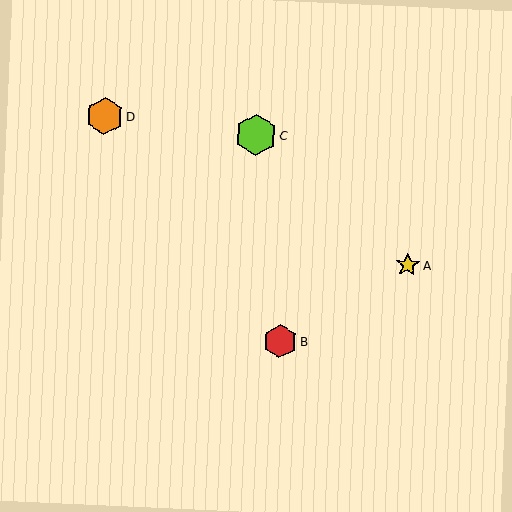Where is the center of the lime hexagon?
The center of the lime hexagon is at (256, 135).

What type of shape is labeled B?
Shape B is a red hexagon.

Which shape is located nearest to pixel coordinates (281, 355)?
The red hexagon (labeled B) at (280, 341) is nearest to that location.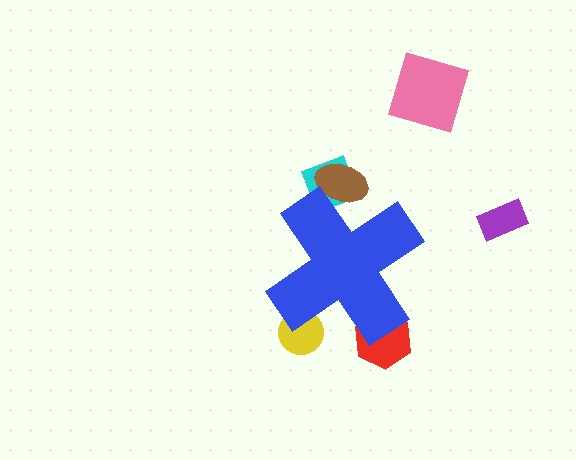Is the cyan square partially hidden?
Yes, the cyan square is partially hidden behind the blue cross.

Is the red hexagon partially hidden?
Yes, the red hexagon is partially hidden behind the blue cross.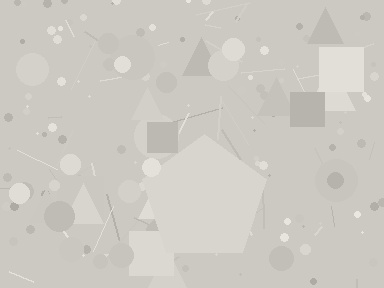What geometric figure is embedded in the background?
A pentagon is embedded in the background.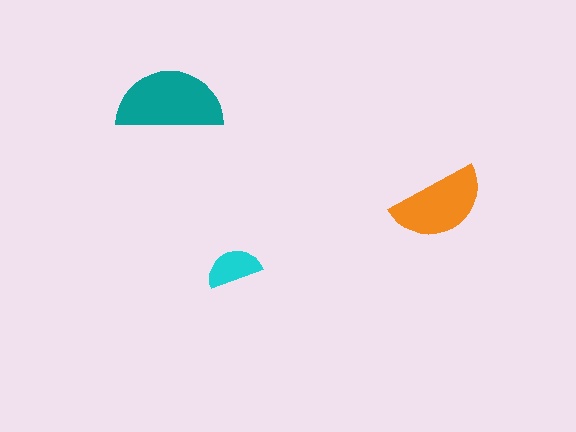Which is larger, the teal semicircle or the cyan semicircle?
The teal one.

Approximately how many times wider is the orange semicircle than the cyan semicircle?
About 1.5 times wider.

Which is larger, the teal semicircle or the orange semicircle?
The teal one.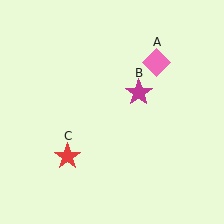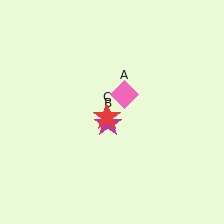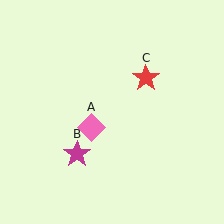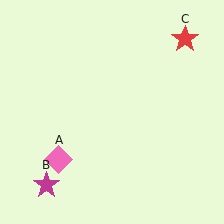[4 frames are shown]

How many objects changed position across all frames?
3 objects changed position: pink diamond (object A), magenta star (object B), red star (object C).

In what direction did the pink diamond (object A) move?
The pink diamond (object A) moved down and to the left.